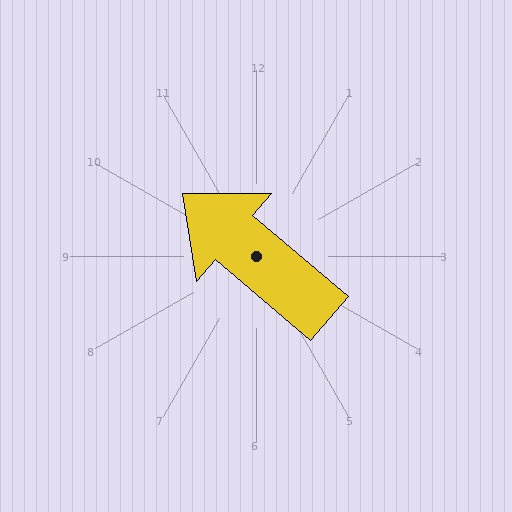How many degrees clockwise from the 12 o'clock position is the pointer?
Approximately 310 degrees.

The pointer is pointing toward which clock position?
Roughly 10 o'clock.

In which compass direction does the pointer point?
Northwest.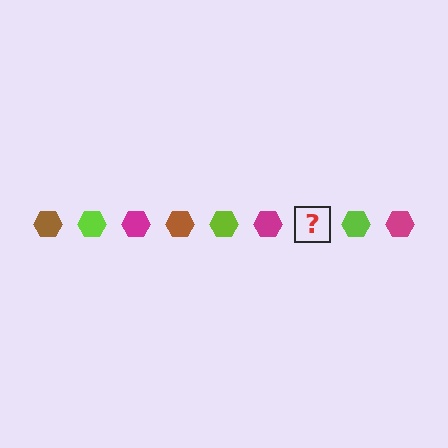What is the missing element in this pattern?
The missing element is a brown hexagon.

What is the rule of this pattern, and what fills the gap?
The rule is that the pattern cycles through brown, lime, magenta hexagons. The gap should be filled with a brown hexagon.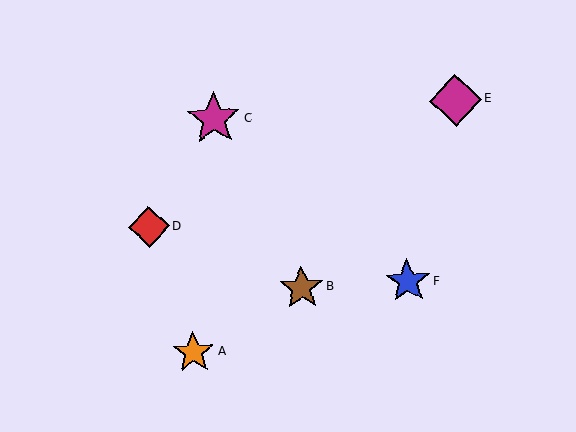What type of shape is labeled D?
Shape D is a red diamond.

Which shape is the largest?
The magenta star (labeled C) is the largest.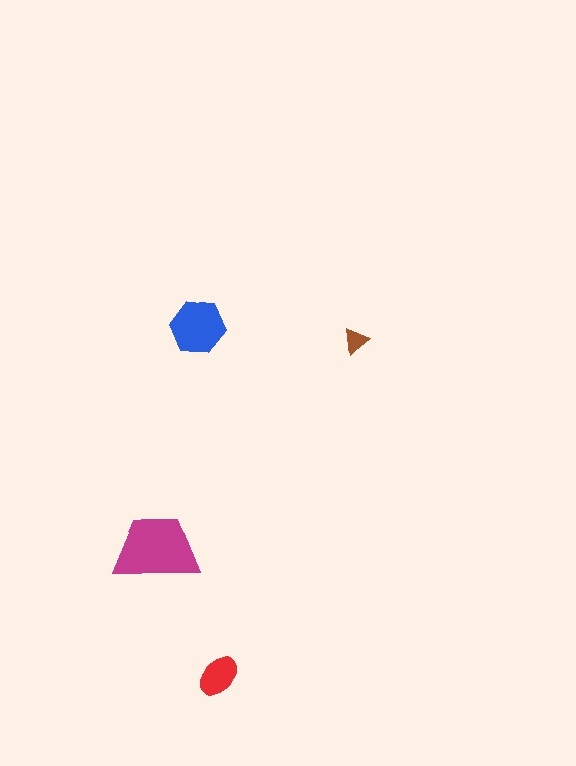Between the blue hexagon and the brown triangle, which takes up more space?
The blue hexagon.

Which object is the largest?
The magenta trapezoid.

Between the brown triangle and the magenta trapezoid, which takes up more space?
The magenta trapezoid.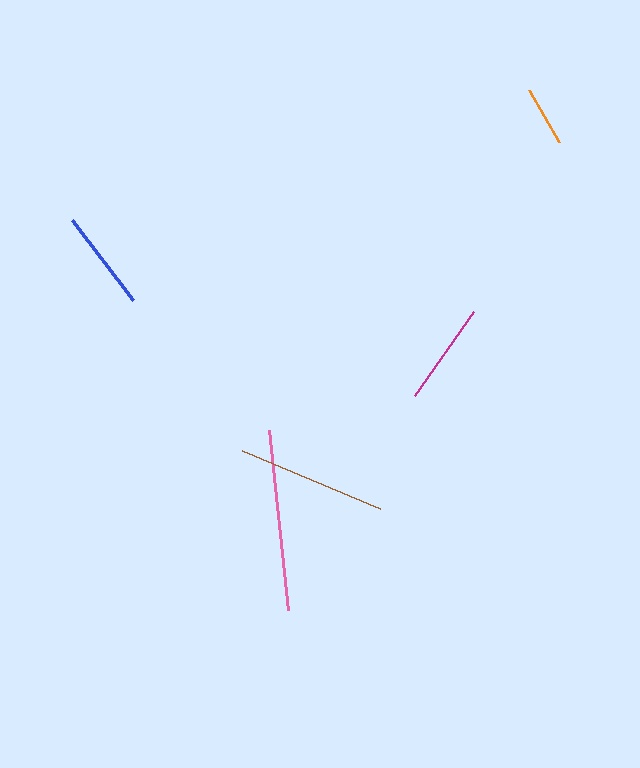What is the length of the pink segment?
The pink segment is approximately 182 pixels long.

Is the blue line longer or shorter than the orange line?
The blue line is longer than the orange line.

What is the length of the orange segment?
The orange segment is approximately 61 pixels long.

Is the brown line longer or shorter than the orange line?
The brown line is longer than the orange line.